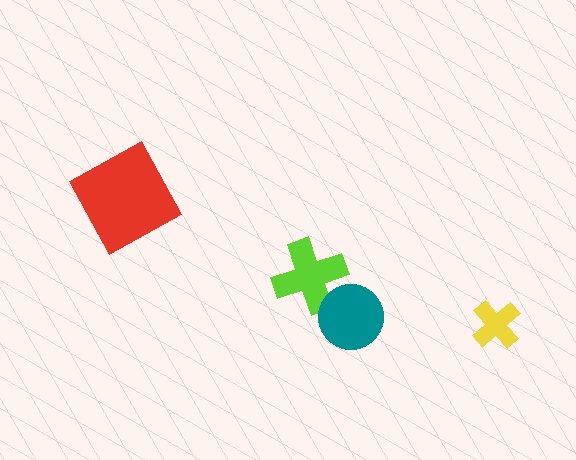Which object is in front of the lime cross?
The teal circle is in front of the lime cross.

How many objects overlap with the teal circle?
1 object overlaps with the teal circle.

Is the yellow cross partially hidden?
No, no other shape covers it.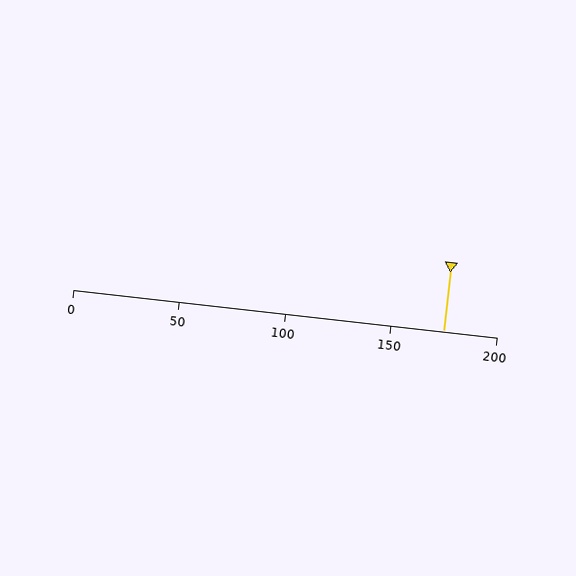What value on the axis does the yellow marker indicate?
The marker indicates approximately 175.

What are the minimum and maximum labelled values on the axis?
The axis runs from 0 to 200.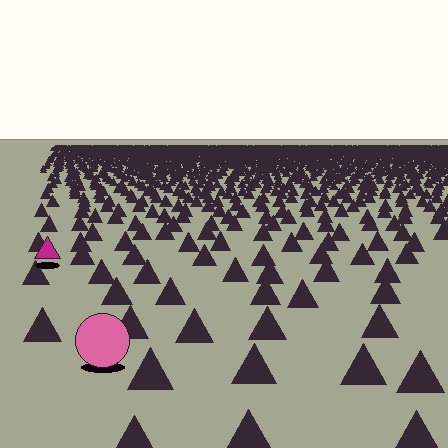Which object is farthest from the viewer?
The magenta triangle is farthest from the viewer. It appears smaller and the ground texture around it is denser.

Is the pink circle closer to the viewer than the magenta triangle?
Yes. The pink circle is closer — you can tell from the texture gradient: the ground texture is coarser near it.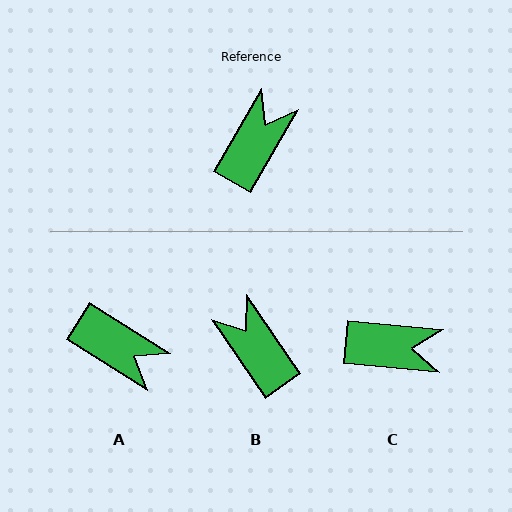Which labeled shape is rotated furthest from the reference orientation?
A, about 92 degrees away.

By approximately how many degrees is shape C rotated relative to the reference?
Approximately 65 degrees clockwise.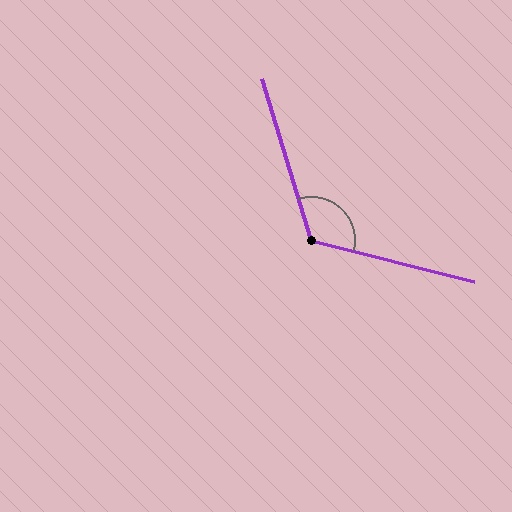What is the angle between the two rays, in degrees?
Approximately 121 degrees.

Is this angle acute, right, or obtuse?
It is obtuse.